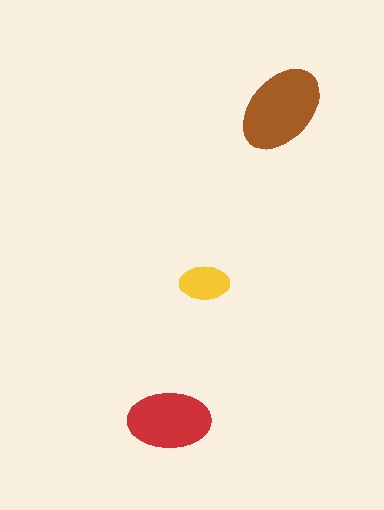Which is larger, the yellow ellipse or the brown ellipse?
The brown one.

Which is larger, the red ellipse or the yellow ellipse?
The red one.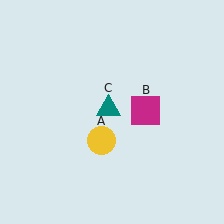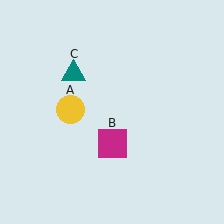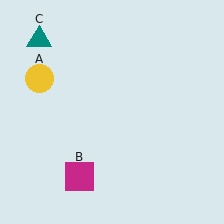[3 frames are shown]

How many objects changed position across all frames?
3 objects changed position: yellow circle (object A), magenta square (object B), teal triangle (object C).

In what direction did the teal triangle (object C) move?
The teal triangle (object C) moved up and to the left.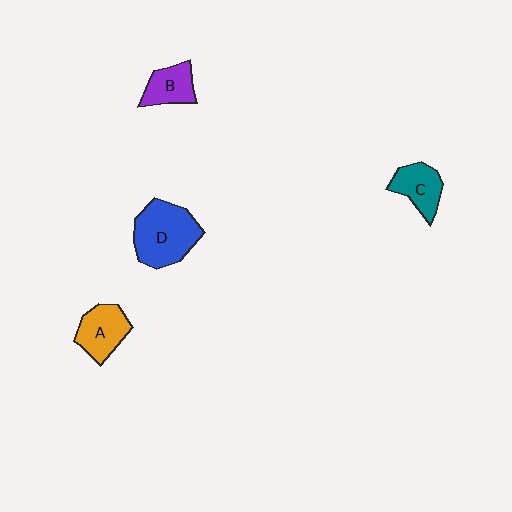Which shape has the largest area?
Shape D (blue).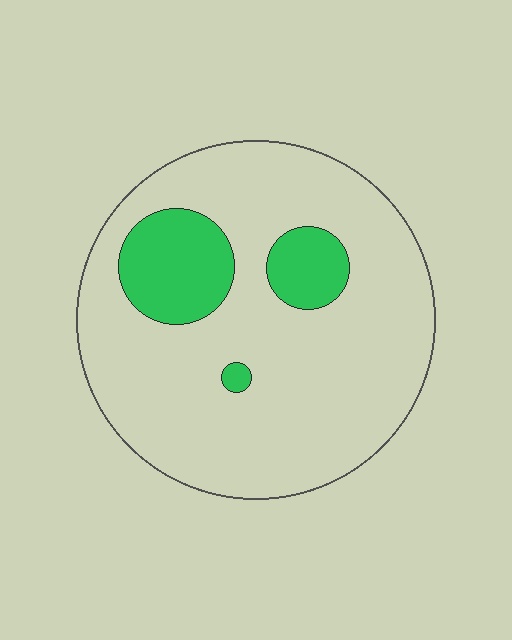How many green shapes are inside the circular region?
3.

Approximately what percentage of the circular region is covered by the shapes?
Approximately 15%.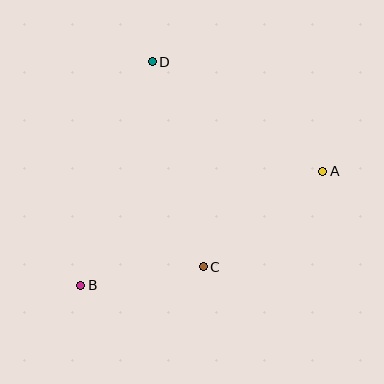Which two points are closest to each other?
Points B and C are closest to each other.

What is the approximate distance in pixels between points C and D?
The distance between C and D is approximately 211 pixels.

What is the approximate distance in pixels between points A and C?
The distance between A and C is approximately 153 pixels.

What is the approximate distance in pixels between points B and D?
The distance between B and D is approximately 235 pixels.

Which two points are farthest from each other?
Points A and B are farthest from each other.